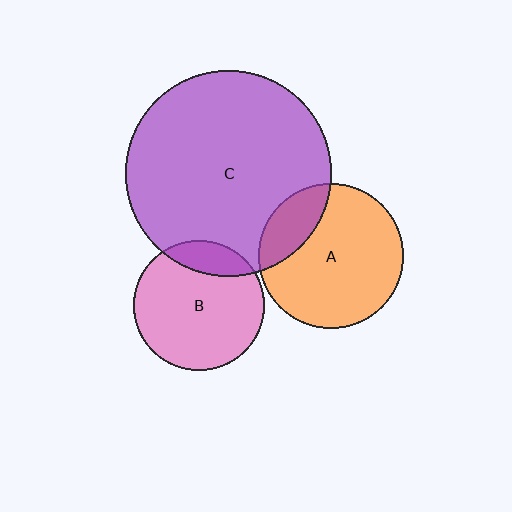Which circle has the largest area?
Circle C (purple).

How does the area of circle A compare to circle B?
Approximately 1.2 times.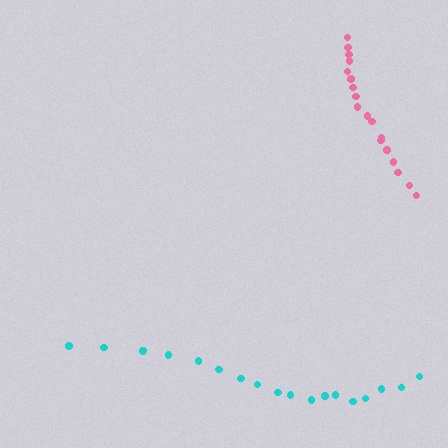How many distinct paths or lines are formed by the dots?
There are 2 distinct paths.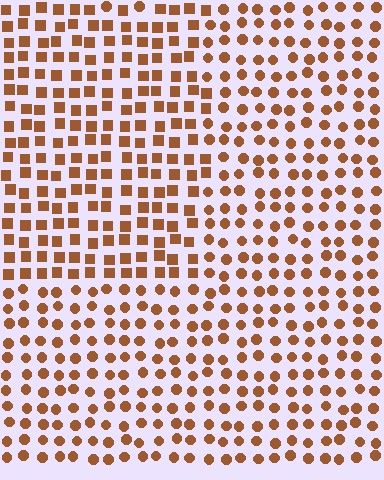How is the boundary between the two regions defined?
The boundary is defined by a change in element shape: squares inside vs. circles outside. All elements share the same color and spacing.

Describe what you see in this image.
The image is filled with small brown elements arranged in a uniform grid. A rectangle-shaped region contains squares, while the surrounding area contains circles. The boundary is defined purely by the change in element shape.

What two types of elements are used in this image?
The image uses squares inside the rectangle region and circles outside it.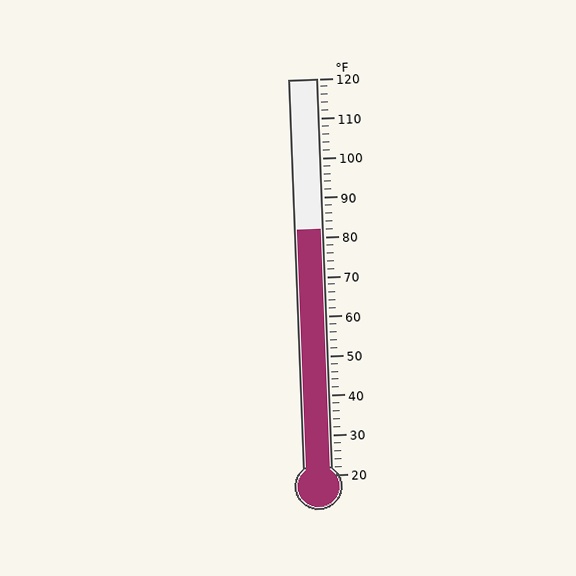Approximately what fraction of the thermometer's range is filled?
The thermometer is filled to approximately 60% of its range.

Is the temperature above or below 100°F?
The temperature is below 100°F.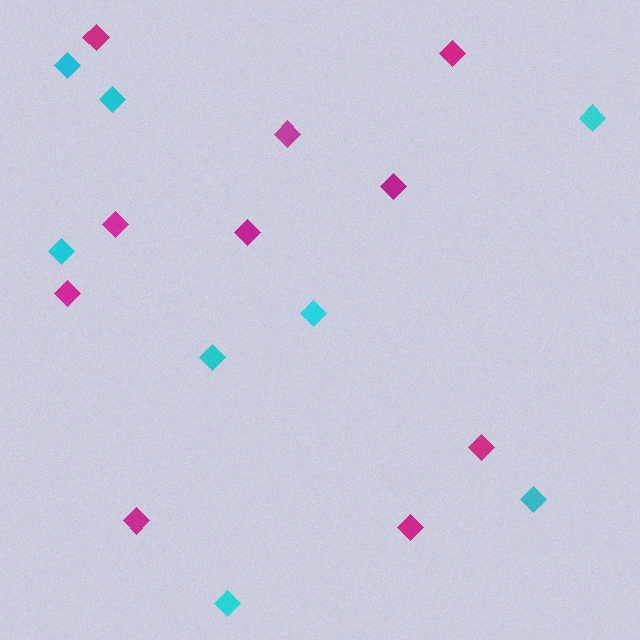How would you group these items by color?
There are 2 groups: one group of magenta diamonds (10) and one group of cyan diamonds (8).